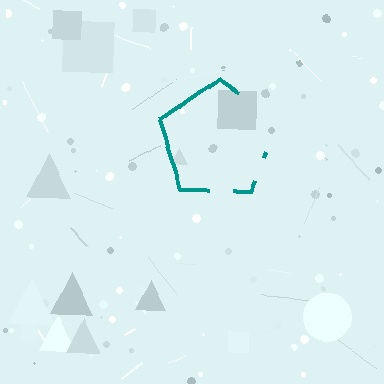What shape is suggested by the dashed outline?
The dashed outline suggests a pentagon.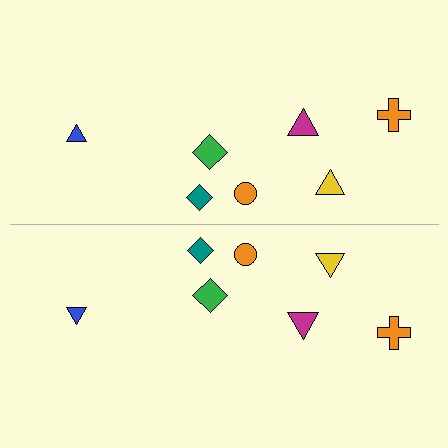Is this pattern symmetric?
Yes, this pattern has bilateral (reflection) symmetry.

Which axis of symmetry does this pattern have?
The pattern has a horizontal axis of symmetry running through the center of the image.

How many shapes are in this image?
There are 14 shapes in this image.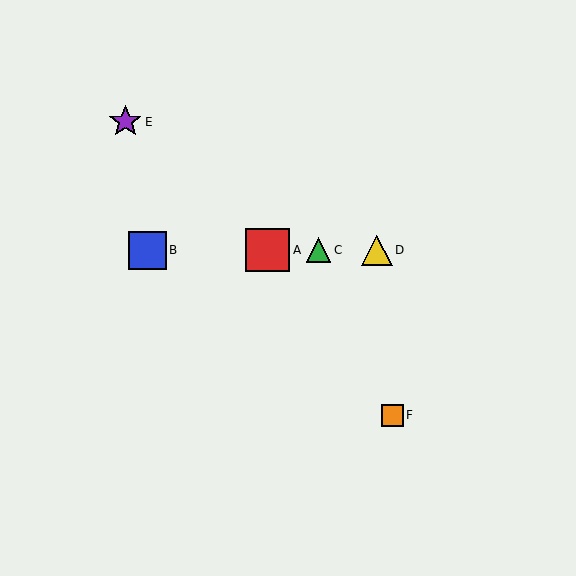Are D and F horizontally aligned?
No, D is at y≈250 and F is at y≈415.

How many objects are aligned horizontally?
4 objects (A, B, C, D) are aligned horizontally.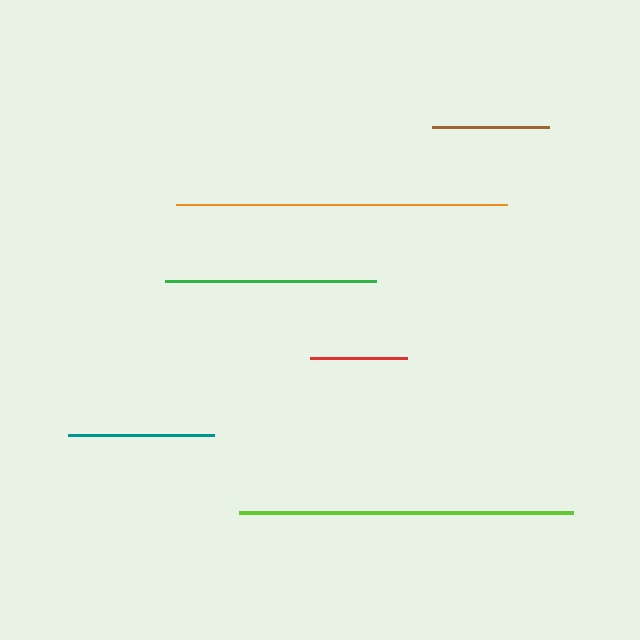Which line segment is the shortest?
The red line is the shortest at approximately 97 pixels.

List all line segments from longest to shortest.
From longest to shortest: lime, orange, green, teal, brown, red.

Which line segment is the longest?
The lime line is the longest at approximately 333 pixels.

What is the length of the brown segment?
The brown segment is approximately 117 pixels long.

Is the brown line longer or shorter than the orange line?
The orange line is longer than the brown line.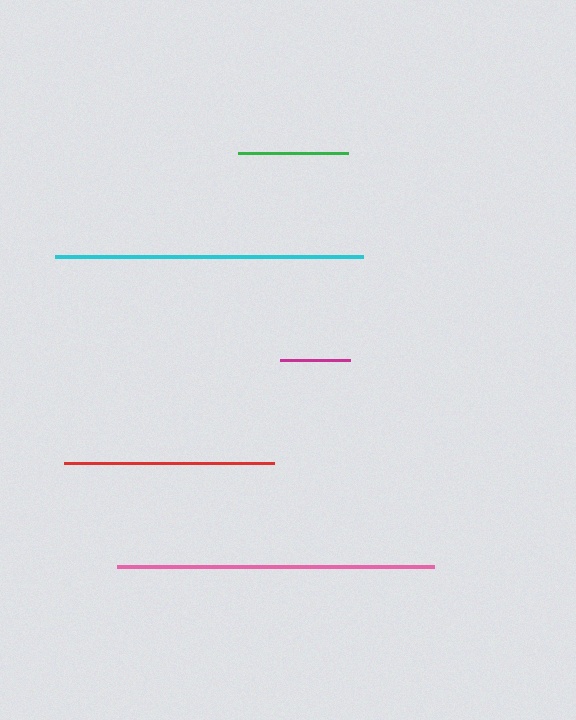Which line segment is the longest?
The pink line is the longest at approximately 317 pixels.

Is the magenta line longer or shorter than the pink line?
The pink line is longer than the magenta line.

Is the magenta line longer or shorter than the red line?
The red line is longer than the magenta line.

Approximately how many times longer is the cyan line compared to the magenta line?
The cyan line is approximately 4.4 times the length of the magenta line.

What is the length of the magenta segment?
The magenta segment is approximately 71 pixels long.